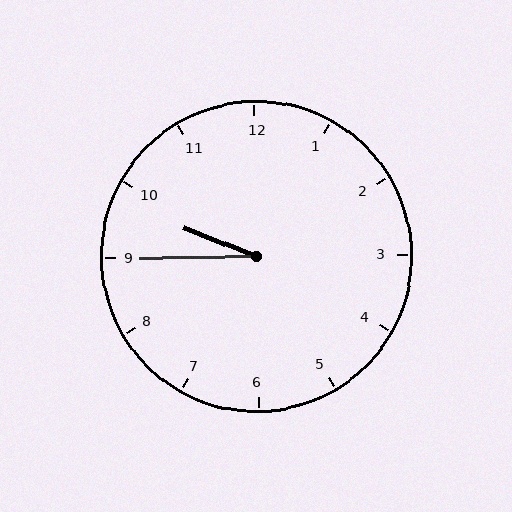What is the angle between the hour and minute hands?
Approximately 22 degrees.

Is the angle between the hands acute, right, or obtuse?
It is acute.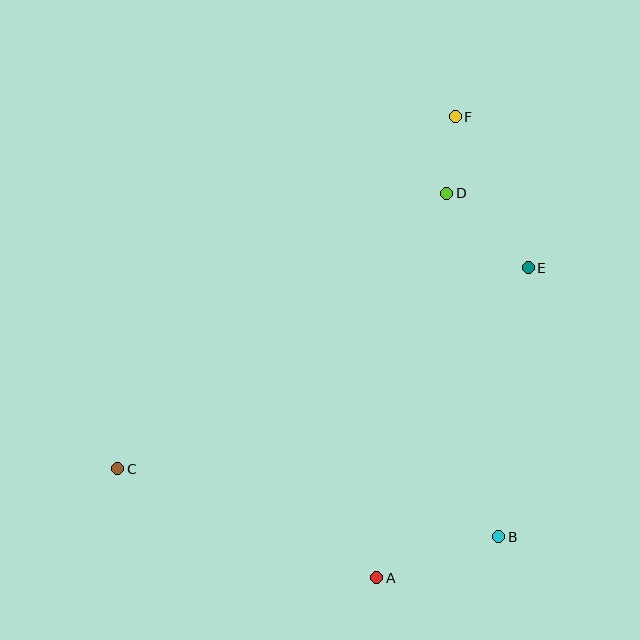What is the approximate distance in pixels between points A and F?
The distance between A and F is approximately 467 pixels.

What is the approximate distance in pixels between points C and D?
The distance between C and D is approximately 429 pixels.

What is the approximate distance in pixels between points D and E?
The distance between D and E is approximately 110 pixels.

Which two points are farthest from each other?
Points C and F are farthest from each other.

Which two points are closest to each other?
Points D and F are closest to each other.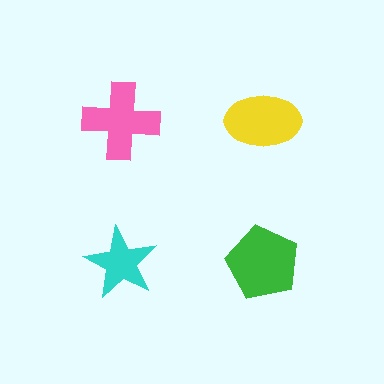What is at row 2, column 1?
A cyan star.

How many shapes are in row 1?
2 shapes.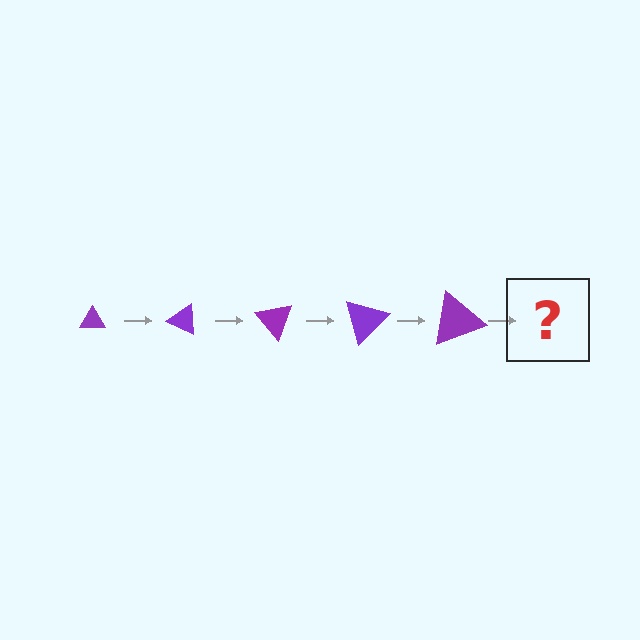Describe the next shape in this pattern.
It should be a triangle, larger than the previous one and rotated 125 degrees from the start.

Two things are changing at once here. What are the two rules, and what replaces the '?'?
The two rules are that the triangle grows larger each step and it rotates 25 degrees each step. The '?' should be a triangle, larger than the previous one and rotated 125 degrees from the start.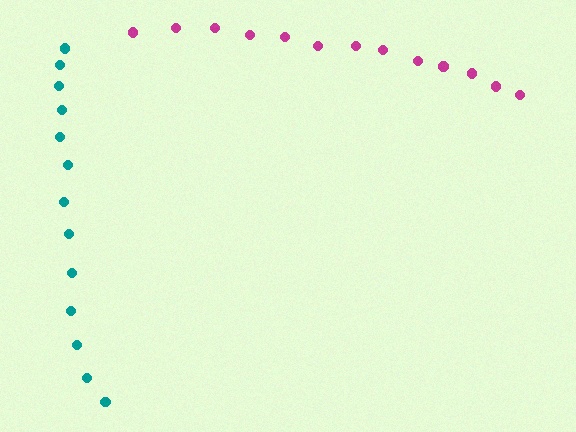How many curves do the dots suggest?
There are 2 distinct paths.